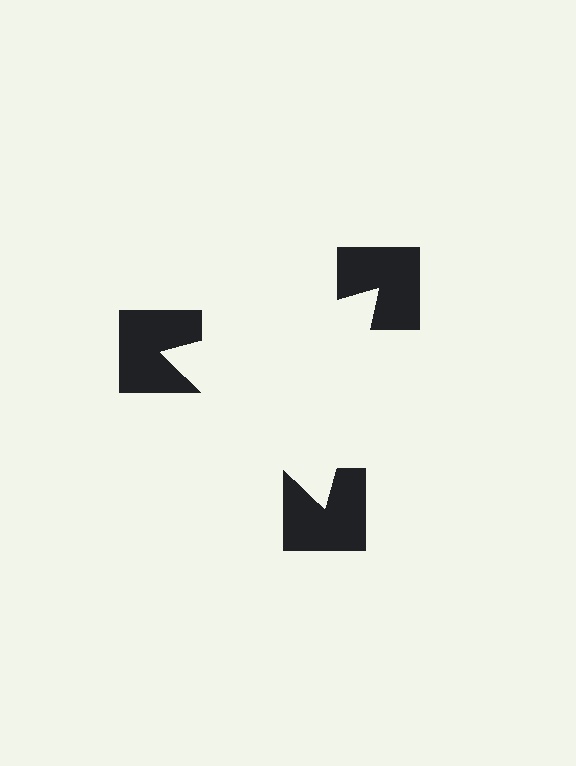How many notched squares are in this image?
There are 3 — one at each vertex of the illusory triangle.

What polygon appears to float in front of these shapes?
An illusory triangle — its edges are inferred from the aligned wedge cuts in the notched squares, not physically drawn.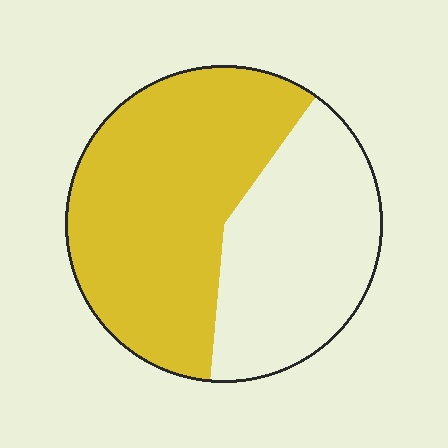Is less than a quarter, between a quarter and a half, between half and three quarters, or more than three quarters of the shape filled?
Between half and three quarters.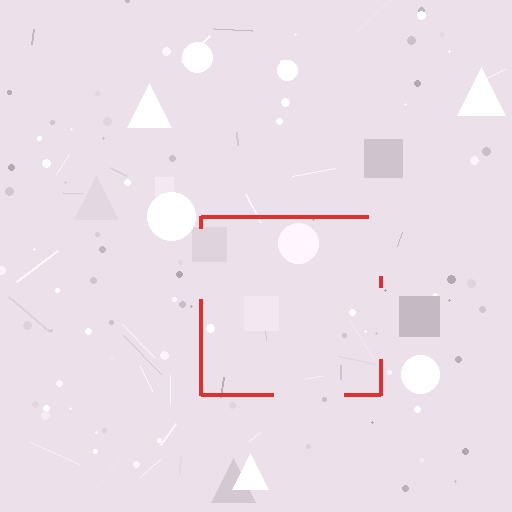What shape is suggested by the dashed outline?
The dashed outline suggests a square.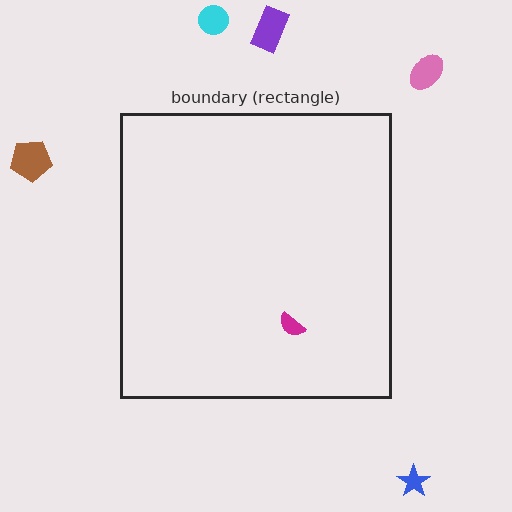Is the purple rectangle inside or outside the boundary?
Outside.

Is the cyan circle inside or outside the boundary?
Outside.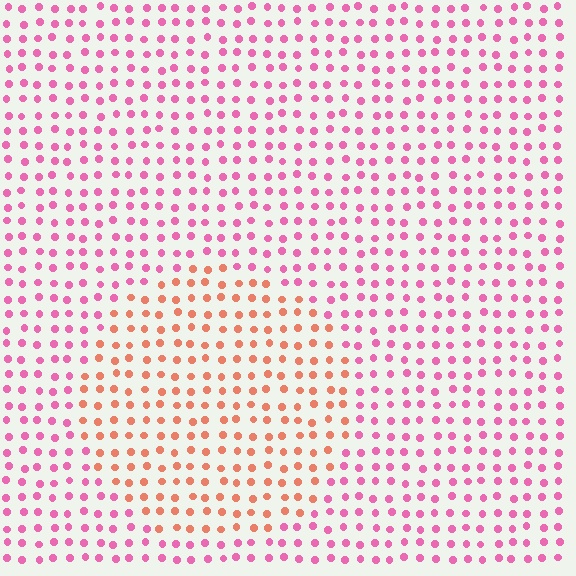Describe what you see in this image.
The image is filled with small pink elements in a uniform arrangement. A circle-shaped region is visible where the elements are tinted to a slightly different hue, forming a subtle color boundary.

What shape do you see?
I see a circle.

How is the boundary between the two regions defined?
The boundary is defined purely by a slight shift in hue (about 45 degrees). Spacing, size, and orientation are identical on both sides.